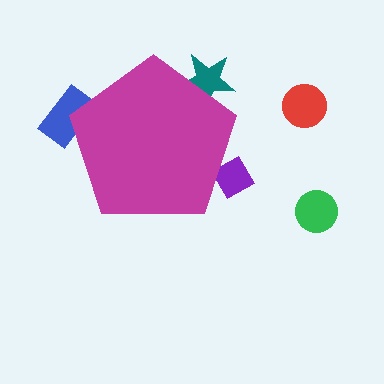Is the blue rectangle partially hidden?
Yes, the blue rectangle is partially hidden behind the magenta pentagon.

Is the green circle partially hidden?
No, the green circle is fully visible.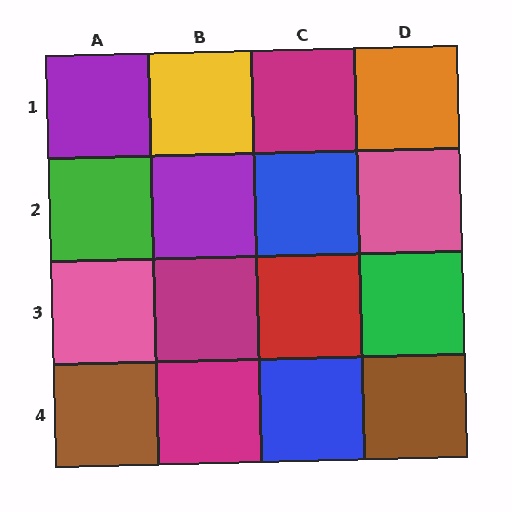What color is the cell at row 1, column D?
Orange.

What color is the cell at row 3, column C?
Red.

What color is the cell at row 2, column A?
Green.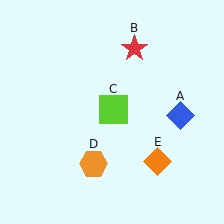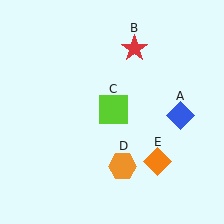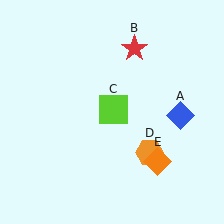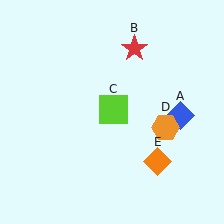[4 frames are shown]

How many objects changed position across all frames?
1 object changed position: orange hexagon (object D).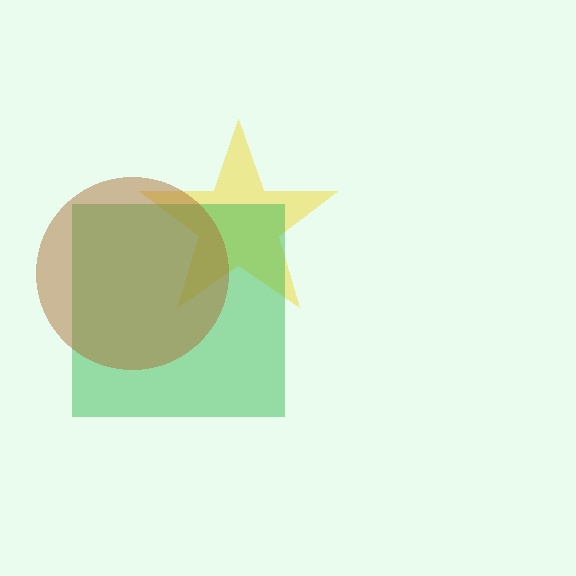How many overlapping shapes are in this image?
There are 3 overlapping shapes in the image.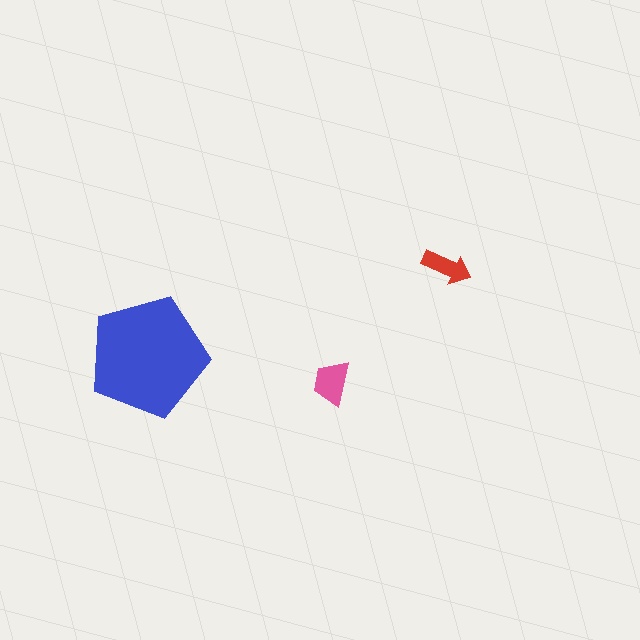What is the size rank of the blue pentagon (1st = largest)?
1st.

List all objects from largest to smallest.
The blue pentagon, the pink trapezoid, the red arrow.